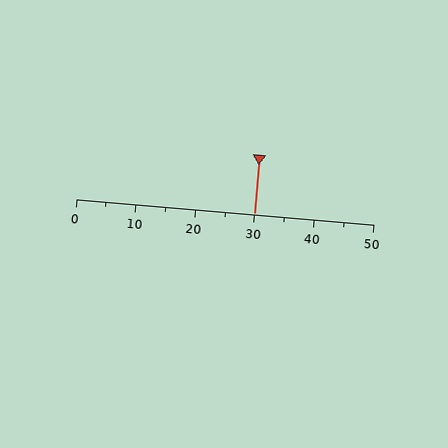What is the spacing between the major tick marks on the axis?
The major ticks are spaced 10 apart.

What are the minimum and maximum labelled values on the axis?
The axis runs from 0 to 50.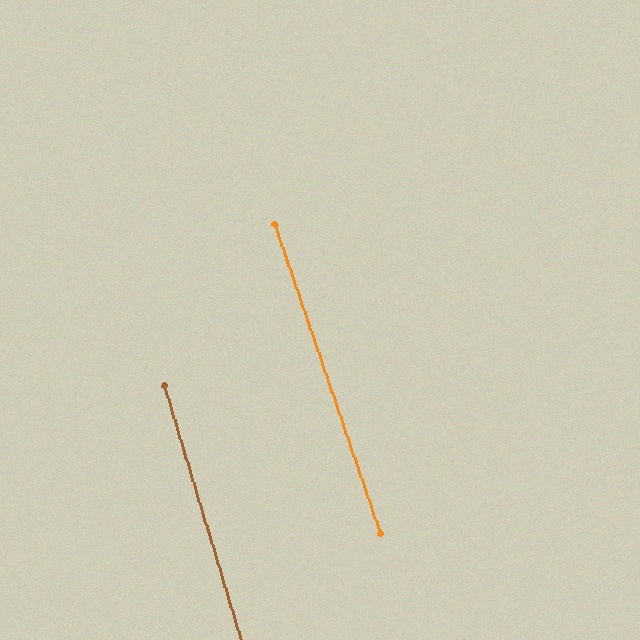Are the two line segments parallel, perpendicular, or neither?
Parallel — their directions differ by only 1.9°.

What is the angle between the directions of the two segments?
Approximately 2 degrees.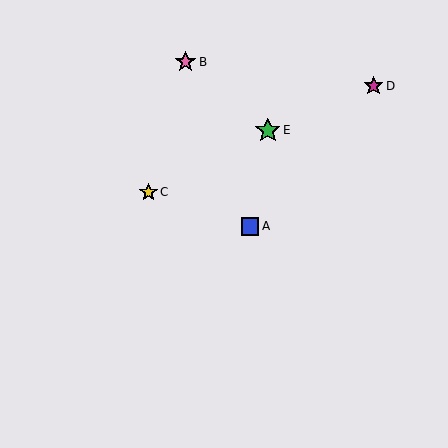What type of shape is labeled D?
Shape D is a magenta star.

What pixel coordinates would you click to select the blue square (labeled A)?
Click at (250, 226) to select the blue square A.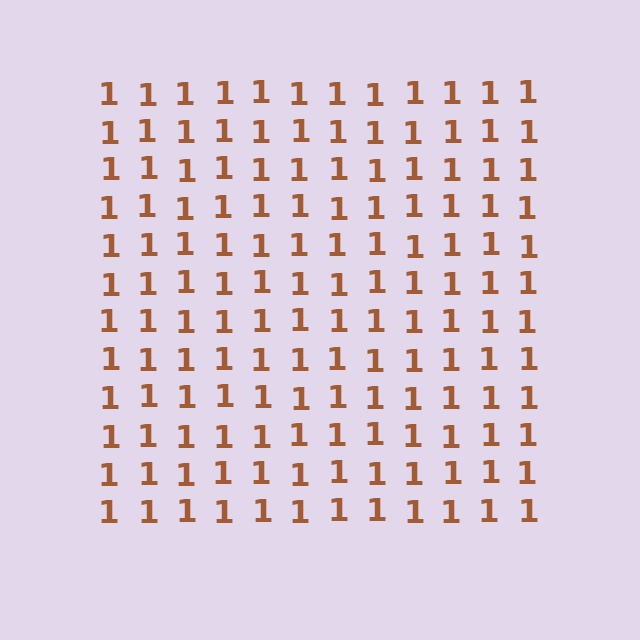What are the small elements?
The small elements are digit 1's.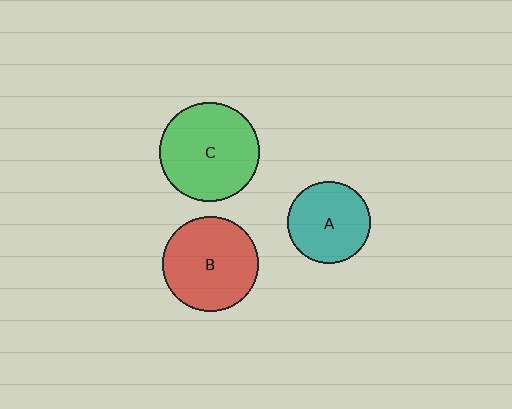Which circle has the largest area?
Circle C (green).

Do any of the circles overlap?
No, none of the circles overlap.